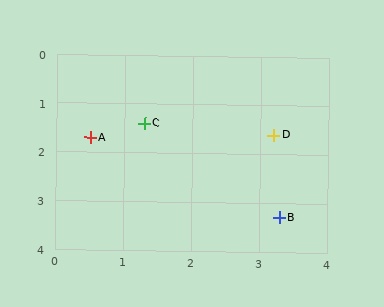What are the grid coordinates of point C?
Point C is at approximately (1.3, 1.4).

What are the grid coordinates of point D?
Point D is at approximately (3.2, 1.6).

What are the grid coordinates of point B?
Point B is at approximately (3.3, 3.3).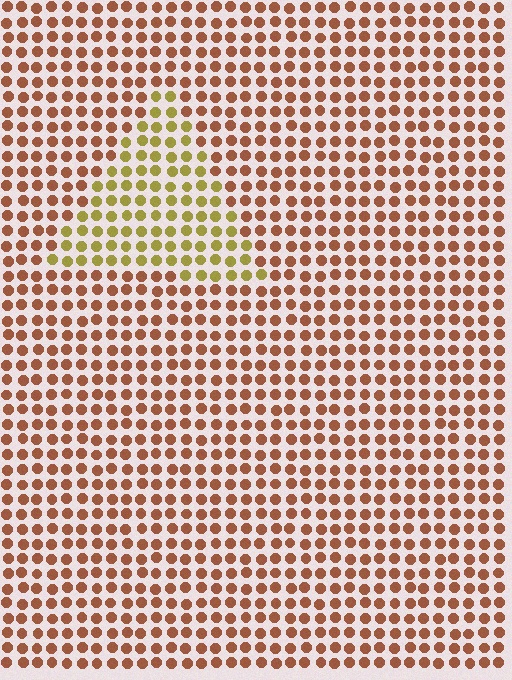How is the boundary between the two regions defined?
The boundary is defined purely by a slight shift in hue (about 42 degrees). Spacing, size, and orientation are identical on both sides.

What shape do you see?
I see a triangle.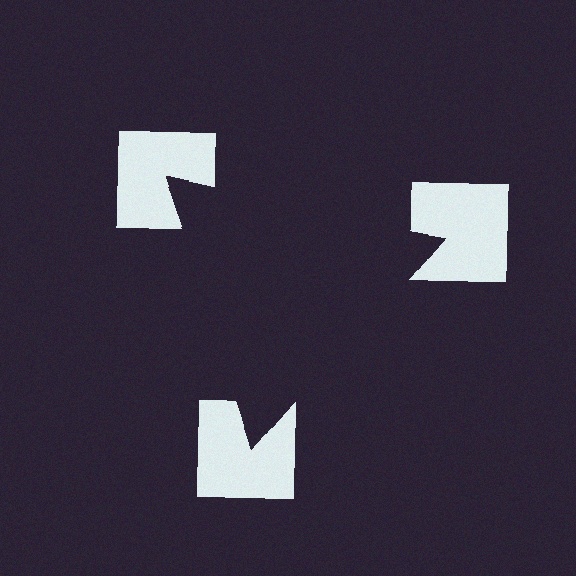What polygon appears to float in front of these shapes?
An illusory triangle — its edges are inferred from the aligned wedge cuts in the notched squares, not physically drawn.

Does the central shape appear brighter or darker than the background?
It typically appears slightly darker than the background, even though no actual brightness change is drawn.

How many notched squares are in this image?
There are 3 — one at each vertex of the illusory triangle.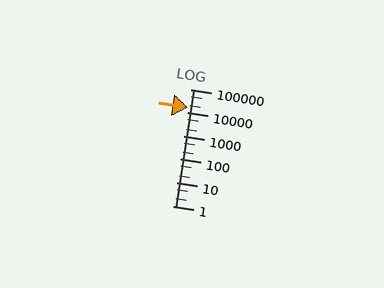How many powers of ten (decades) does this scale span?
The scale spans 5 decades, from 1 to 100000.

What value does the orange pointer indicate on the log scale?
The pointer indicates approximately 16000.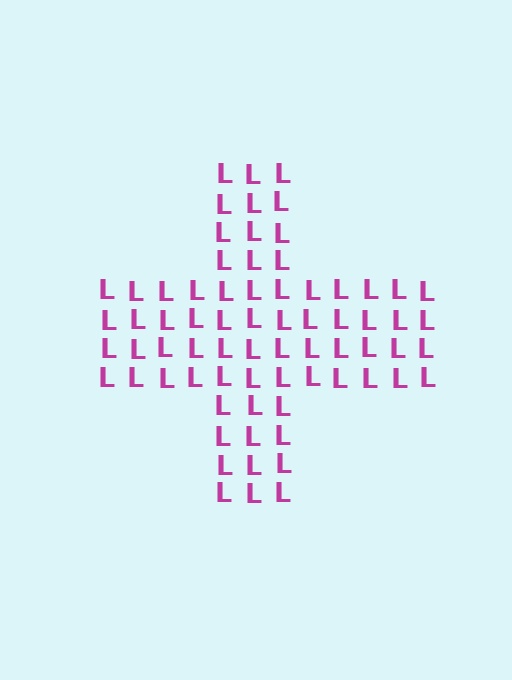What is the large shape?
The large shape is a cross.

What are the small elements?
The small elements are letter L's.